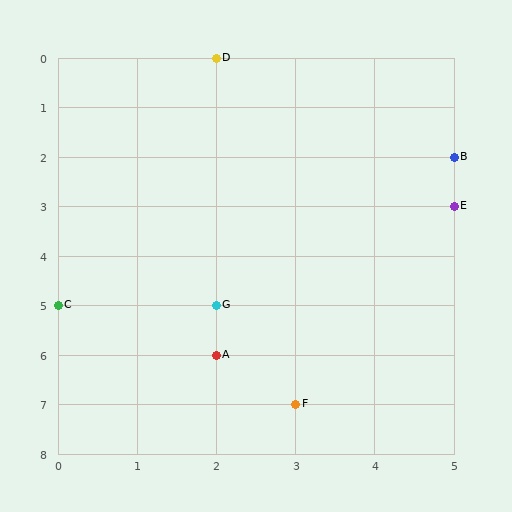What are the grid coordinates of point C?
Point C is at grid coordinates (0, 5).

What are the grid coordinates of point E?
Point E is at grid coordinates (5, 3).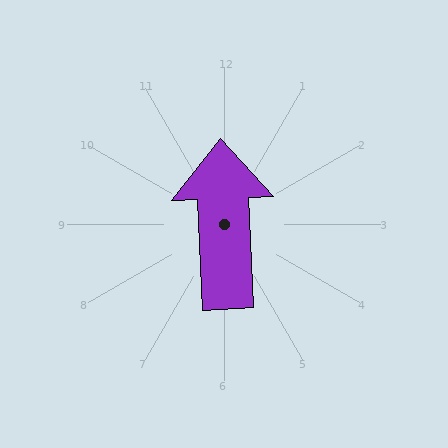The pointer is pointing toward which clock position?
Roughly 12 o'clock.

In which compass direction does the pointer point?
North.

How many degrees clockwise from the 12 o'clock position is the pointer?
Approximately 357 degrees.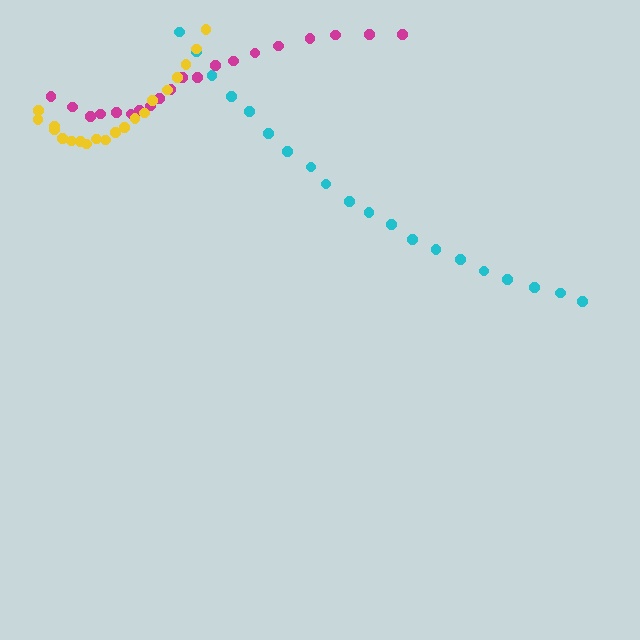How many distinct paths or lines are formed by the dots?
There are 3 distinct paths.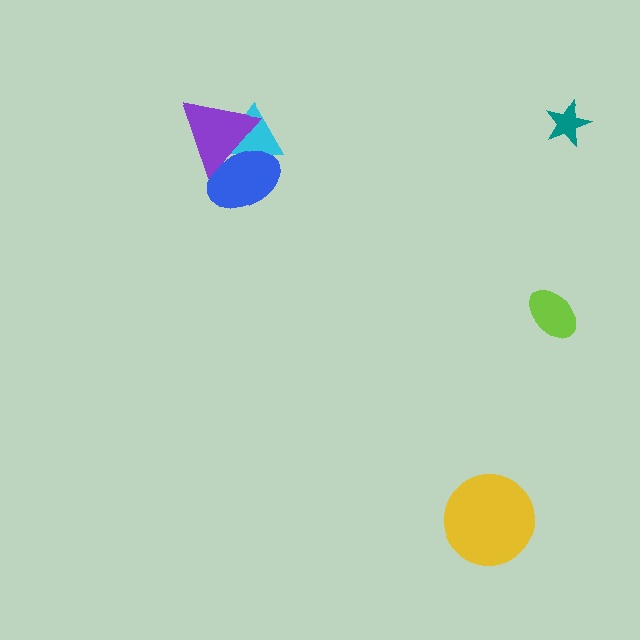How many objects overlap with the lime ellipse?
0 objects overlap with the lime ellipse.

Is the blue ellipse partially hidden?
Yes, it is partially covered by another shape.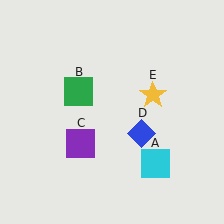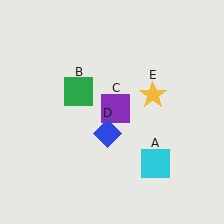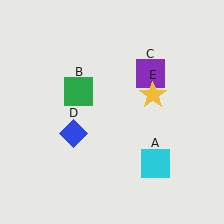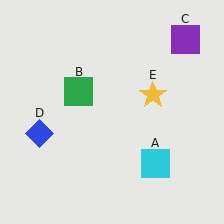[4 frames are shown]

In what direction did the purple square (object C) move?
The purple square (object C) moved up and to the right.